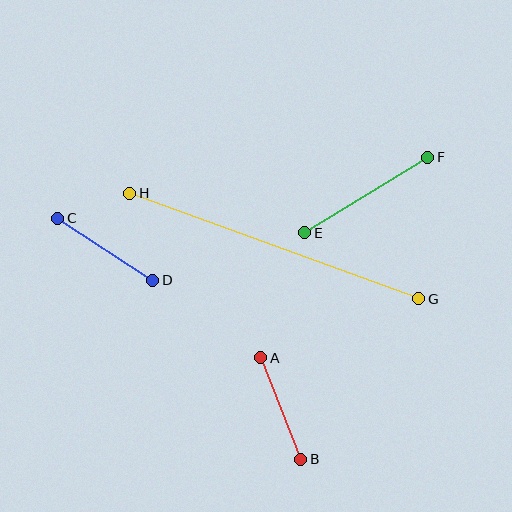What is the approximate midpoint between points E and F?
The midpoint is at approximately (366, 195) pixels.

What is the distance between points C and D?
The distance is approximately 113 pixels.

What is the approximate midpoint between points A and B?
The midpoint is at approximately (281, 409) pixels.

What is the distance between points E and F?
The distance is approximately 144 pixels.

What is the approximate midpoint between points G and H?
The midpoint is at approximately (274, 246) pixels.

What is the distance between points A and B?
The distance is approximately 109 pixels.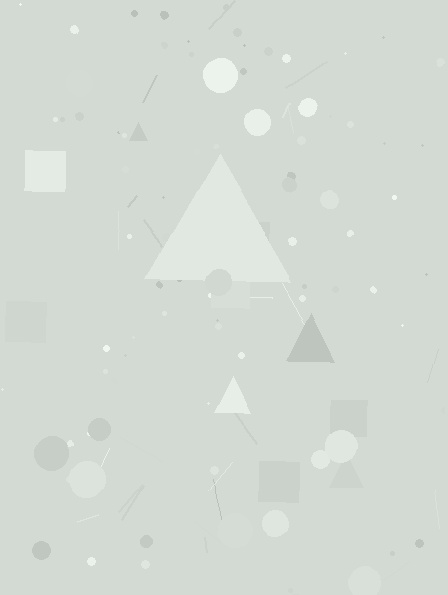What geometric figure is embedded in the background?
A triangle is embedded in the background.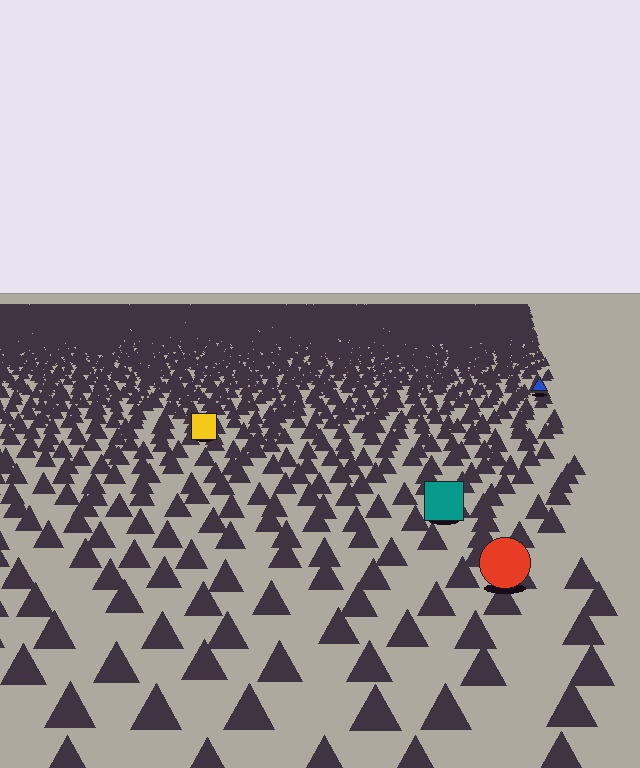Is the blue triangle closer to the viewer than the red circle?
No. The red circle is closer — you can tell from the texture gradient: the ground texture is coarser near it.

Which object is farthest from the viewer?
The blue triangle is farthest from the viewer. It appears smaller and the ground texture around it is denser.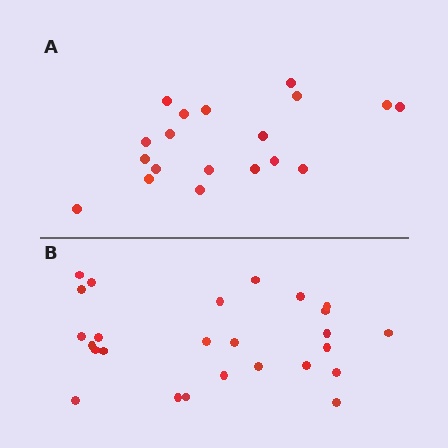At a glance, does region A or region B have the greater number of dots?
Region B (the bottom region) has more dots.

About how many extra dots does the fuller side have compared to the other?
Region B has roughly 8 or so more dots than region A.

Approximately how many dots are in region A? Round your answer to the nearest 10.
About 20 dots. (The exact count is 19, which rounds to 20.)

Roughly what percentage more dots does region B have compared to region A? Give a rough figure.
About 35% more.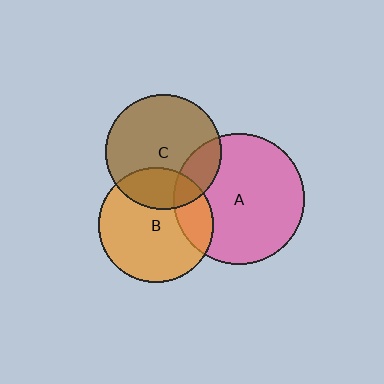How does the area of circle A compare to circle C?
Approximately 1.3 times.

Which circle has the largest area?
Circle A (pink).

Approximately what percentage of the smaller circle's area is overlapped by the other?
Approximately 25%.